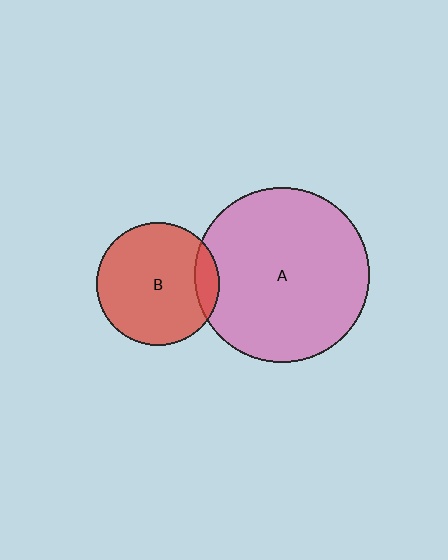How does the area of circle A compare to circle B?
Approximately 2.0 times.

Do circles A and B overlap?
Yes.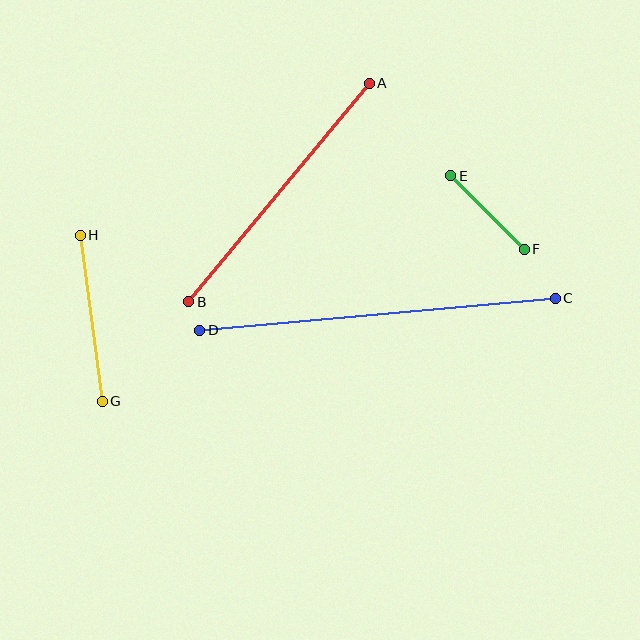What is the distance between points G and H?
The distance is approximately 168 pixels.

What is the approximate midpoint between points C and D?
The midpoint is at approximately (378, 314) pixels.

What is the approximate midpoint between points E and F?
The midpoint is at approximately (488, 212) pixels.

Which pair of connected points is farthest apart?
Points C and D are farthest apart.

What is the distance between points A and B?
The distance is approximately 283 pixels.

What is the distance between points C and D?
The distance is approximately 357 pixels.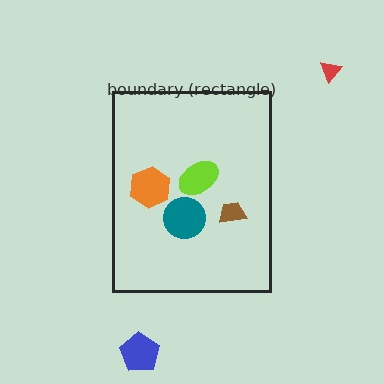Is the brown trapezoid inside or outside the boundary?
Inside.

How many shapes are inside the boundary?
4 inside, 2 outside.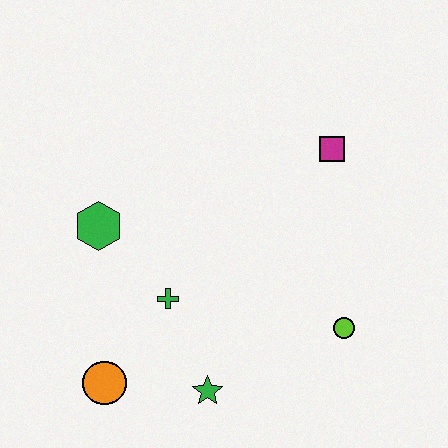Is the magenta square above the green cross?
Yes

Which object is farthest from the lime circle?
The green hexagon is farthest from the lime circle.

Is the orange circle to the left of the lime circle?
Yes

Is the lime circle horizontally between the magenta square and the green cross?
No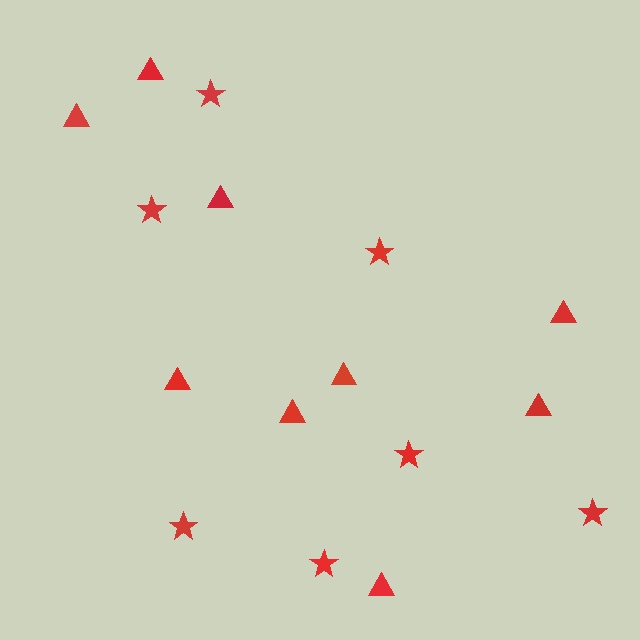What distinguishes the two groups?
There are 2 groups: one group of triangles (9) and one group of stars (7).